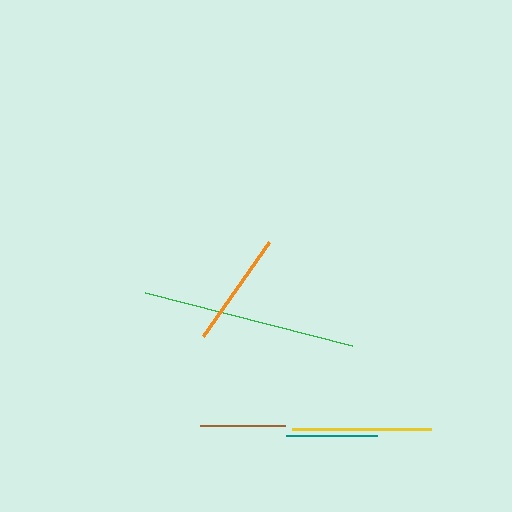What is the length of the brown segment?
The brown segment is approximately 85 pixels long.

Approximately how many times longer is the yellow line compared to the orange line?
The yellow line is approximately 1.2 times the length of the orange line.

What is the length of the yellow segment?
The yellow segment is approximately 139 pixels long.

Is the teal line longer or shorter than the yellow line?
The yellow line is longer than the teal line.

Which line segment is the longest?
The green line is the longest at approximately 213 pixels.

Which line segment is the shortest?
The brown line is the shortest at approximately 85 pixels.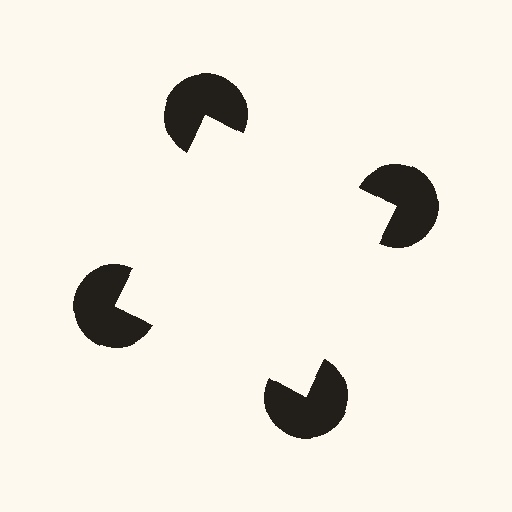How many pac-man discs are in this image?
There are 4 — one at each vertex of the illusory square.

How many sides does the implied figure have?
4 sides.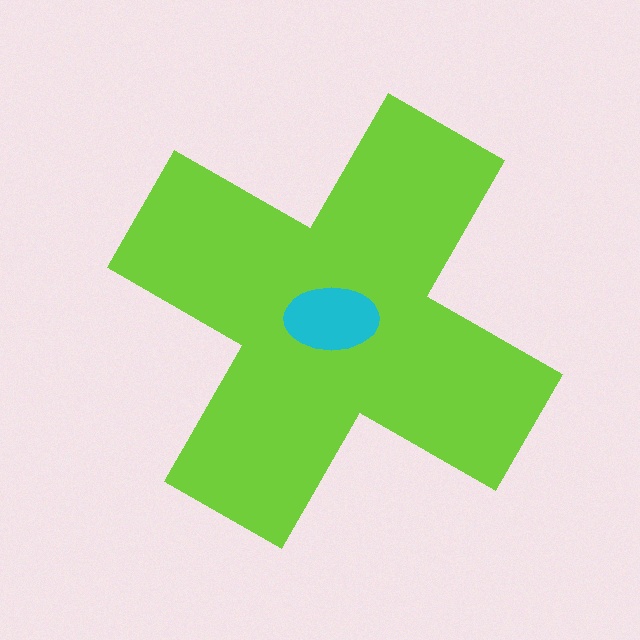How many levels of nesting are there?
2.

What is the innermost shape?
The cyan ellipse.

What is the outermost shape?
The lime cross.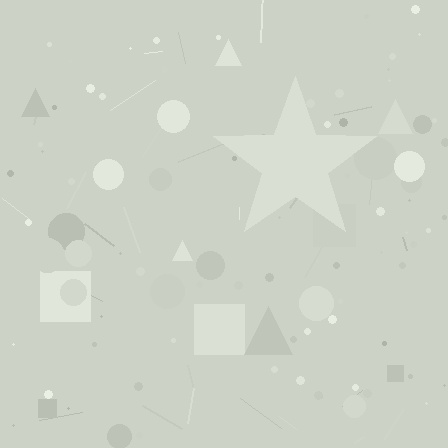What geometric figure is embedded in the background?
A star is embedded in the background.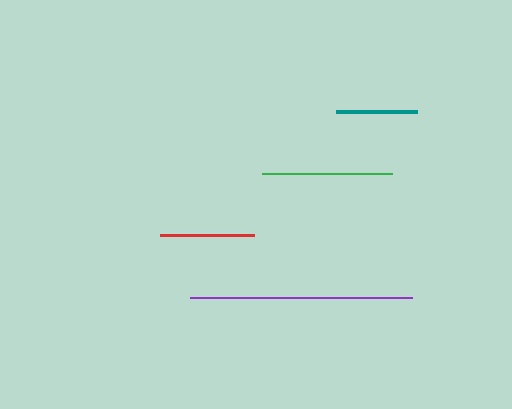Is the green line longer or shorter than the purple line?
The purple line is longer than the green line.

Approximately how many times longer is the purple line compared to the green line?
The purple line is approximately 1.7 times the length of the green line.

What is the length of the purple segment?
The purple segment is approximately 221 pixels long.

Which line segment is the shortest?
The teal line is the shortest at approximately 81 pixels.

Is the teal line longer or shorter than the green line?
The green line is longer than the teal line.